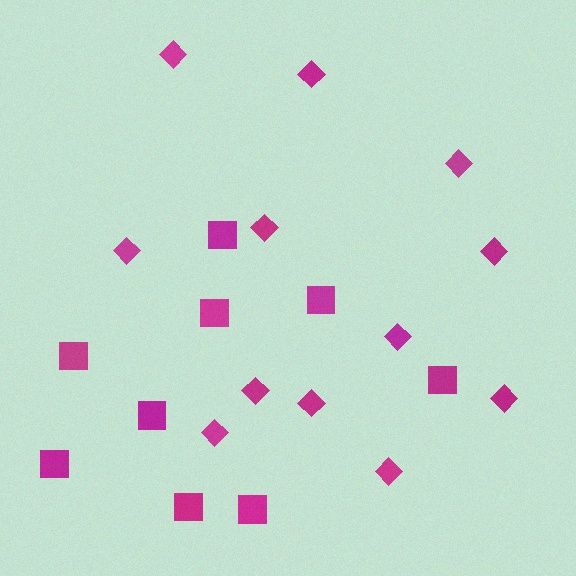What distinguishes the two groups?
There are 2 groups: one group of diamonds (12) and one group of squares (9).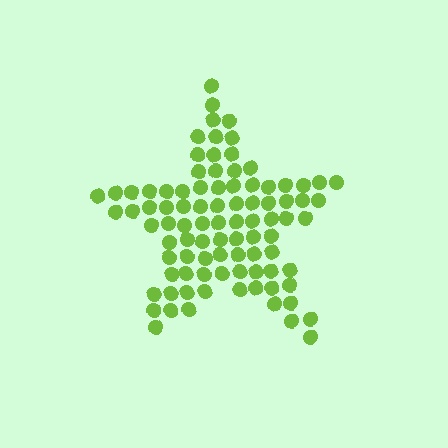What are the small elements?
The small elements are circles.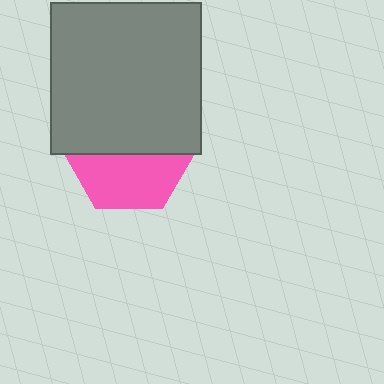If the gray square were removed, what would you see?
You would see the complete pink hexagon.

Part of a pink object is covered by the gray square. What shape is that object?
It is a hexagon.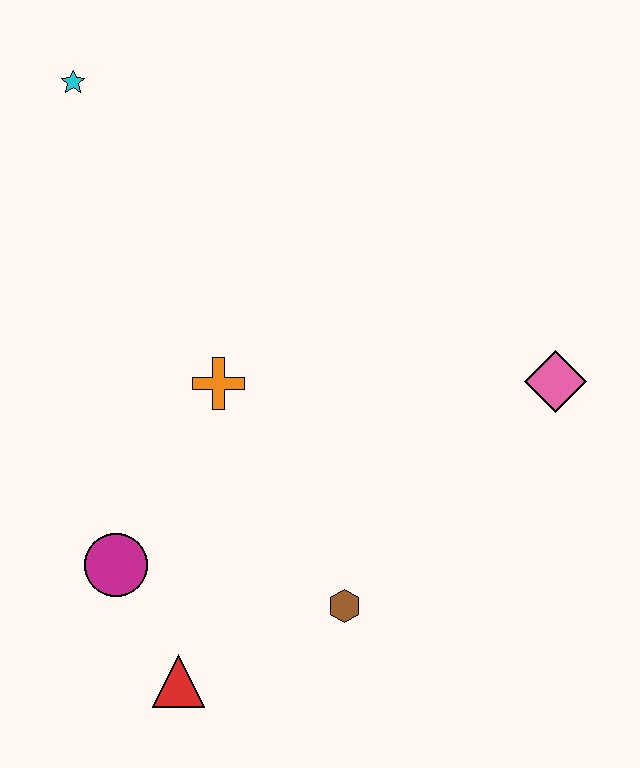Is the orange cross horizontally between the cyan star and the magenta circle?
No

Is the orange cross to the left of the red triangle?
No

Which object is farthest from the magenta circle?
The cyan star is farthest from the magenta circle.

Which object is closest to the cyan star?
The orange cross is closest to the cyan star.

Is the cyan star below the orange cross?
No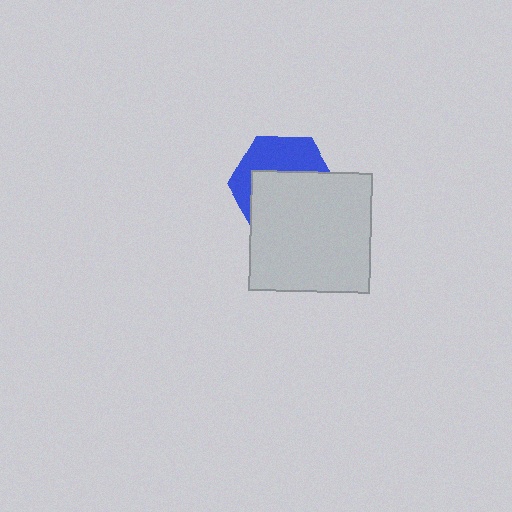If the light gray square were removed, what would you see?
You would see the complete blue hexagon.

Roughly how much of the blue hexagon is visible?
A small part of it is visible (roughly 41%).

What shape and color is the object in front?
The object in front is a light gray square.